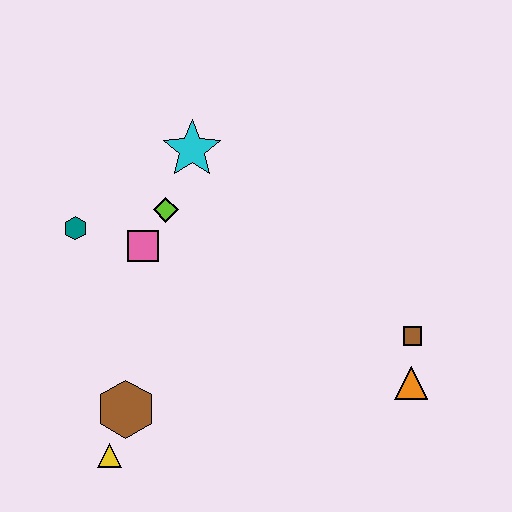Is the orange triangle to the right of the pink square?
Yes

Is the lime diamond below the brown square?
No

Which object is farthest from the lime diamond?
The orange triangle is farthest from the lime diamond.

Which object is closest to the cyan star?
The lime diamond is closest to the cyan star.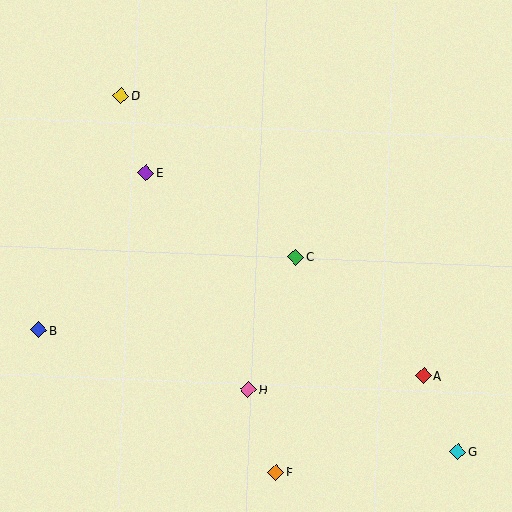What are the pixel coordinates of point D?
Point D is at (121, 96).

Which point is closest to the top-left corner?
Point D is closest to the top-left corner.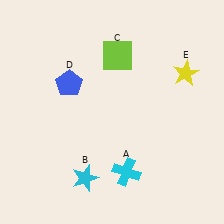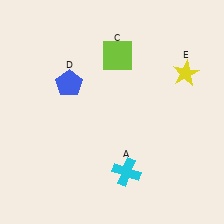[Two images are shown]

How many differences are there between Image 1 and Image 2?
There is 1 difference between the two images.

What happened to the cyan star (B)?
The cyan star (B) was removed in Image 2. It was in the bottom-left area of Image 1.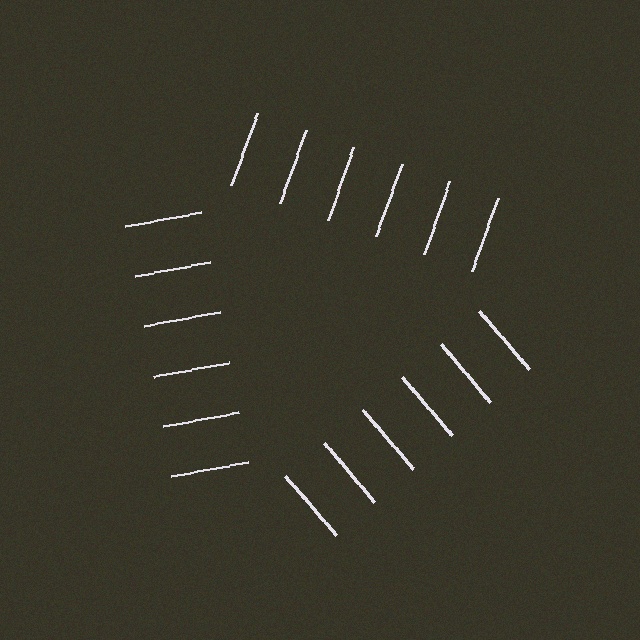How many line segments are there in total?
18 — 6 along each of the 3 edges.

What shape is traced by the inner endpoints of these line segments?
An illusory triangle — the line segments terminate on its edges but no continuous stroke is drawn.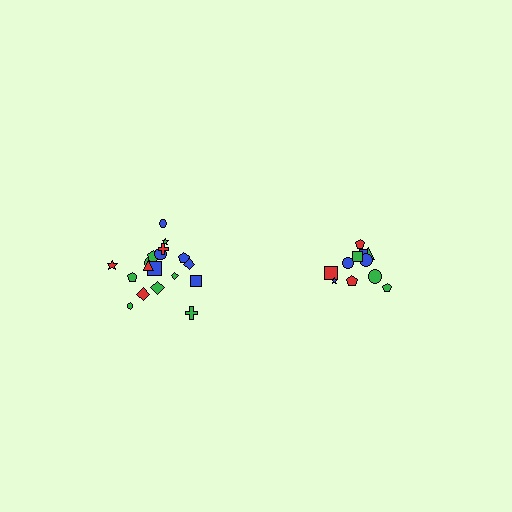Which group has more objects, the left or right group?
The left group.